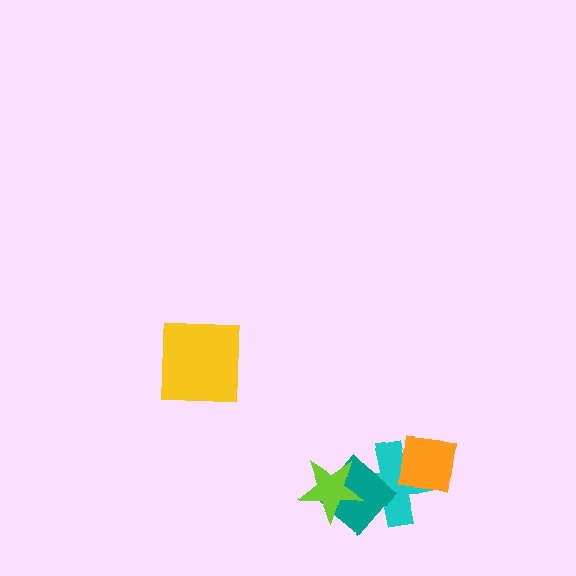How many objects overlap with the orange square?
1 object overlaps with the orange square.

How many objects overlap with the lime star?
2 objects overlap with the lime star.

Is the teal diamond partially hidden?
Yes, it is partially covered by another shape.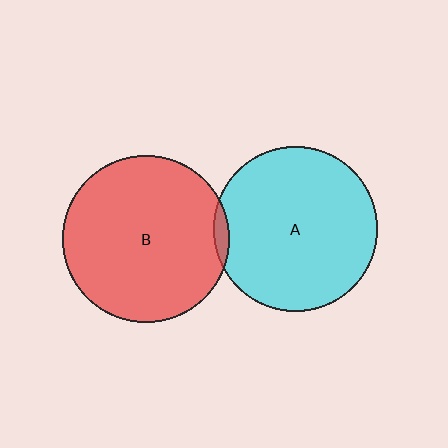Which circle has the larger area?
Circle B (red).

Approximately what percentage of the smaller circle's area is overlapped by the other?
Approximately 5%.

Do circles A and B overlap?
Yes.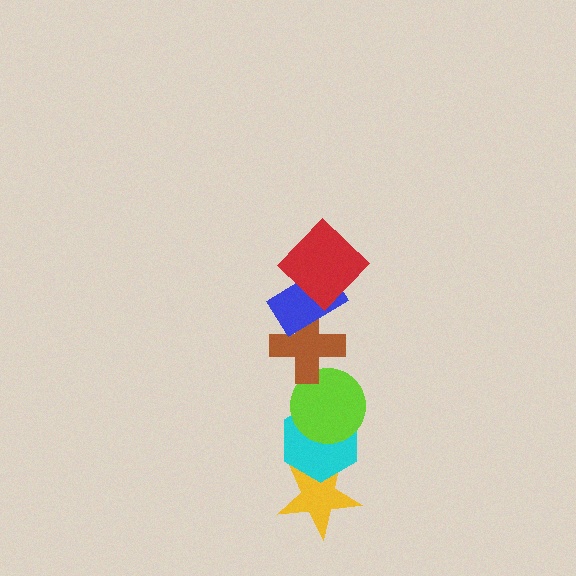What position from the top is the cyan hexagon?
The cyan hexagon is 5th from the top.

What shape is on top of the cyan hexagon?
The lime circle is on top of the cyan hexagon.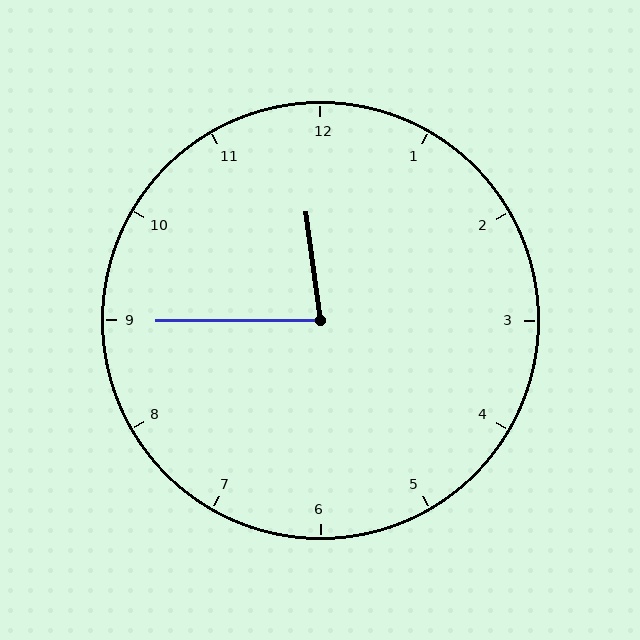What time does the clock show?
11:45.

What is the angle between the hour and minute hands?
Approximately 82 degrees.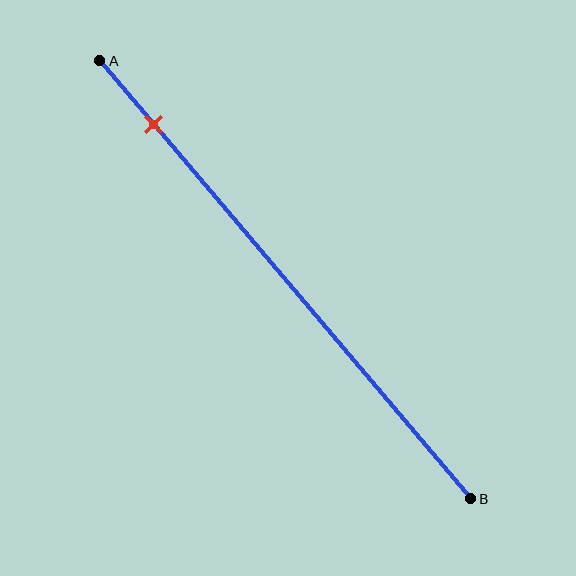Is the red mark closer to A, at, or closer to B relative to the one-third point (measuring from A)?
The red mark is closer to point A than the one-third point of segment AB.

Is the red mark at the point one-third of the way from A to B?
No, the mark is at about 15% from A, not at the 33% one-third point.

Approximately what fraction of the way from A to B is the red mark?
The red mark is approximately 15% of the way from A to B.